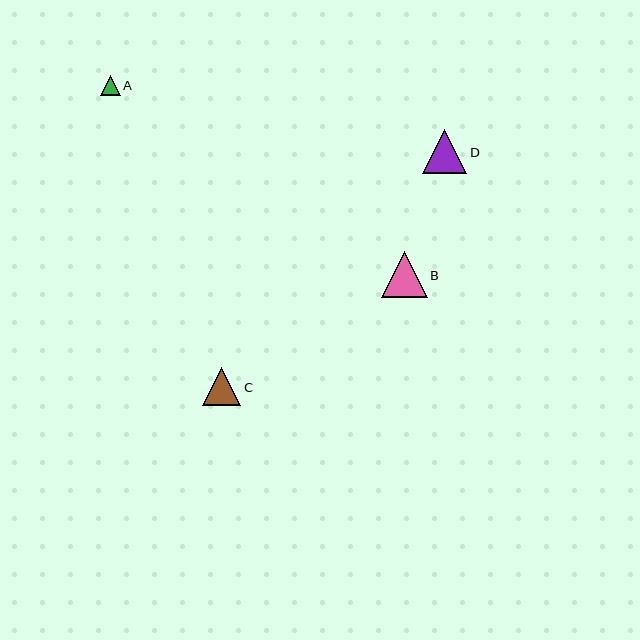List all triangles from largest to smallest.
From largest to smallest: B, D, C, A.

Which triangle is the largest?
Triangle B is the largest with a size of approximately 45 pixels.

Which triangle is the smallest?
Triangle A is the smallest with a size of approximately 20 pixels.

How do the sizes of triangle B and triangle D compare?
Triangle B and triangle D are approximately the same size.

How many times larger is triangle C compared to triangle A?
Triangle C is approximately 1.9 times the size of triangle A.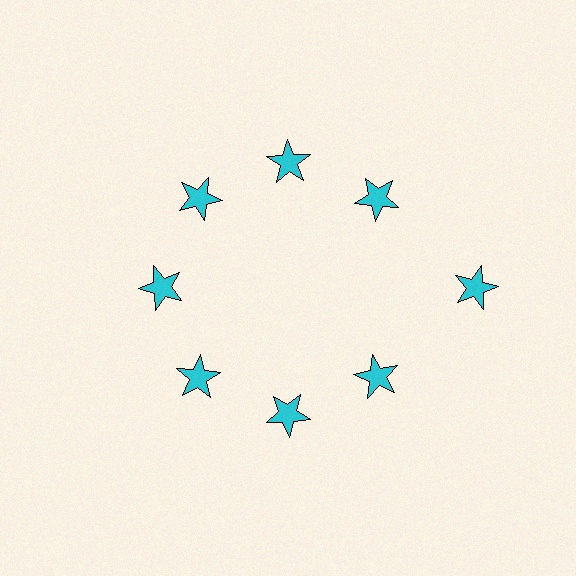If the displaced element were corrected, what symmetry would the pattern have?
It would have 8-fold rotational symmetry — the pattern would map onto itself every 45 degrees.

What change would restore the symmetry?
The symmetry would be restored by moving it inward, back onto the ring so that all 8 stars sit at equal angles and equal distance from the center.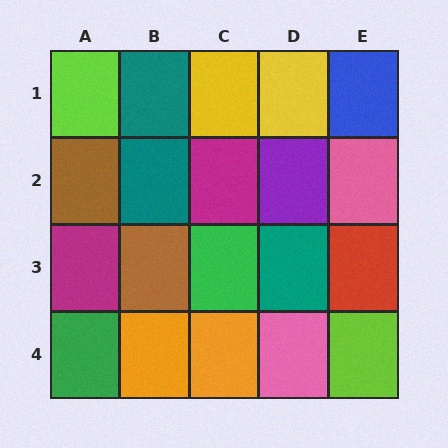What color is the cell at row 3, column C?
Green.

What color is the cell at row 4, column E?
Lime.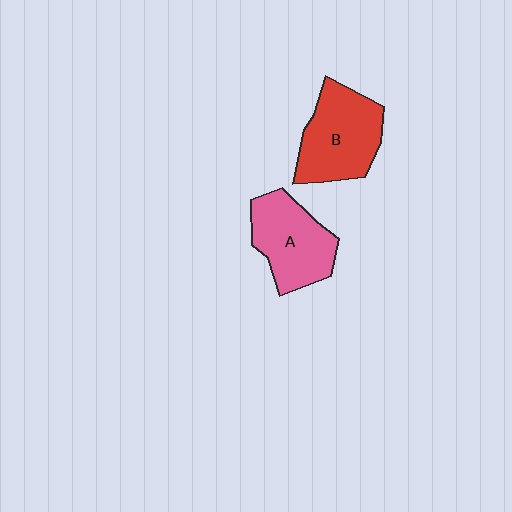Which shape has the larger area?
Shape B (red).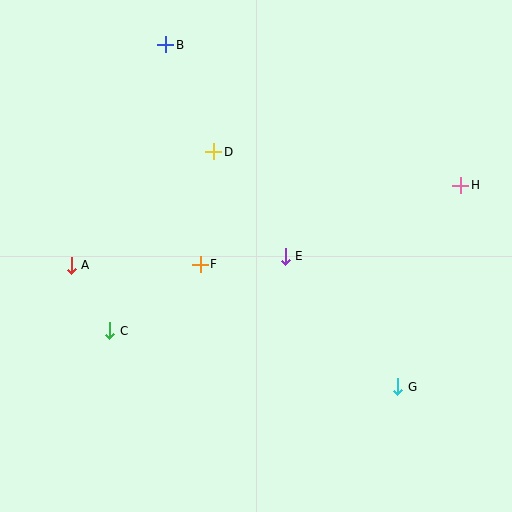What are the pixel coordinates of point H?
Point H is at (461, 185).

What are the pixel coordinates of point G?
Point G is at (398, 387).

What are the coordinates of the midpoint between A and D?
The midpoint between A and D is at (142, 209).